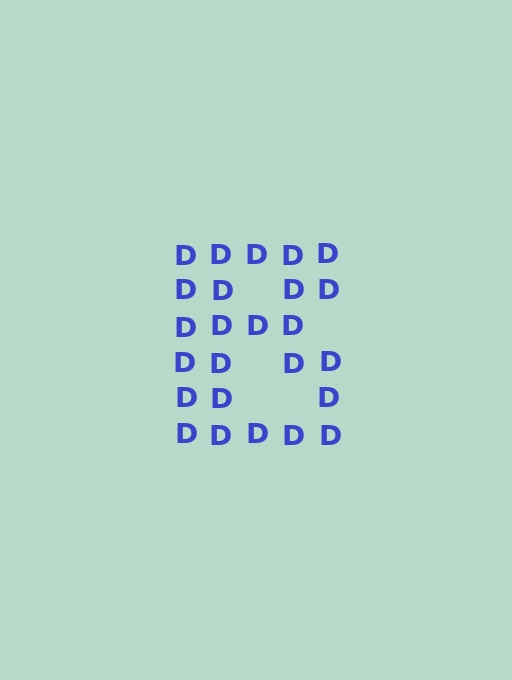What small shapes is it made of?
It is made of small letter D's.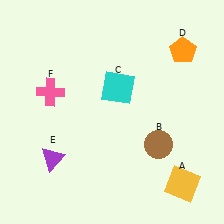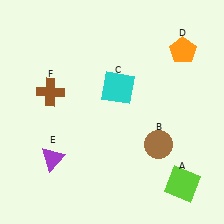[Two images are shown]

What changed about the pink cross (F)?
In Image 1, F is pink. In Image 2, it changed to brown.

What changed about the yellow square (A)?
In Image 1, A is yellow. In Image 2, it changed to lime.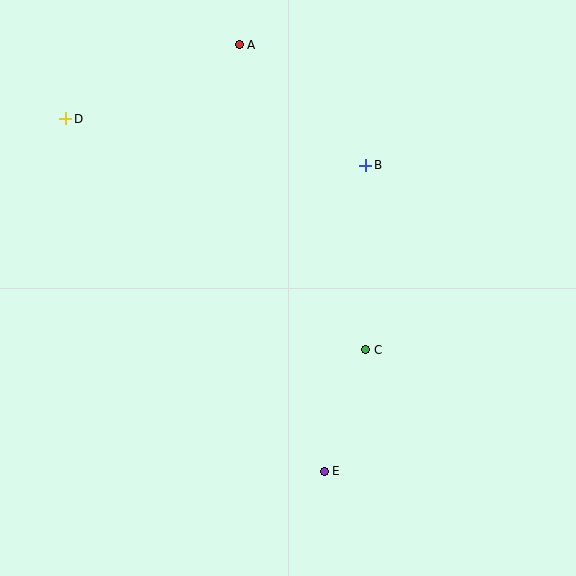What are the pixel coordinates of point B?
Point B is at (366, 165).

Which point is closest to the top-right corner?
Point B is closest to the top-right corner.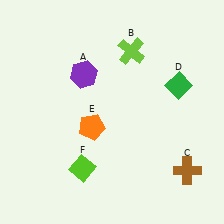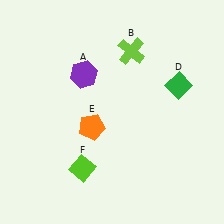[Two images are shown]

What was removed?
The brown cross (C) was removed in Image 2.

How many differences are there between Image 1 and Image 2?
There is 1 difference between the two images.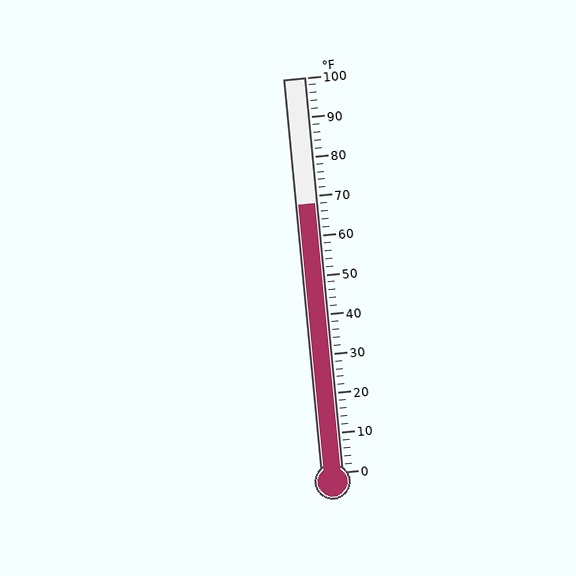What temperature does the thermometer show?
The thermometer shows approximately 68°F.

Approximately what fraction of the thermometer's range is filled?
The thermometer is filled to approximately 70% of its range.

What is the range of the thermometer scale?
The thermometer scale ranges from 0°F to 100°F.